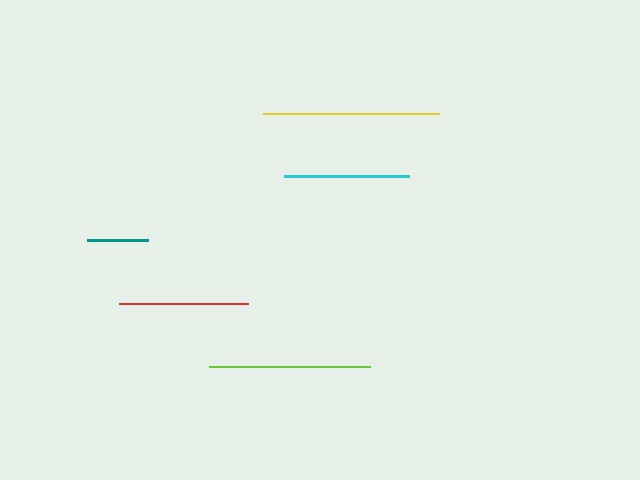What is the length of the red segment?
The red segment is approximately 128 pixels long.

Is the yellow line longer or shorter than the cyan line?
The yellow line is longer than the cyan line.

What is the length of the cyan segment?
The cyan segment is approximately 125 pixels long.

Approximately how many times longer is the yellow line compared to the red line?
The yellow line is approximately 1.4 times the length of the red line.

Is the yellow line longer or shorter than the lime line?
The yellow line is longer than the lime line.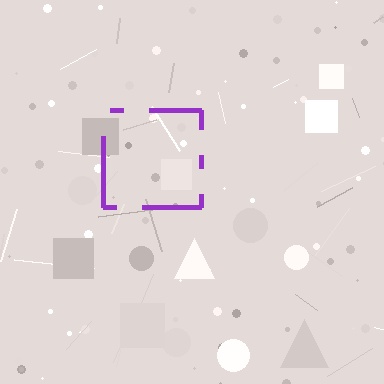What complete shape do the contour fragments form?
The contour fragments form a square.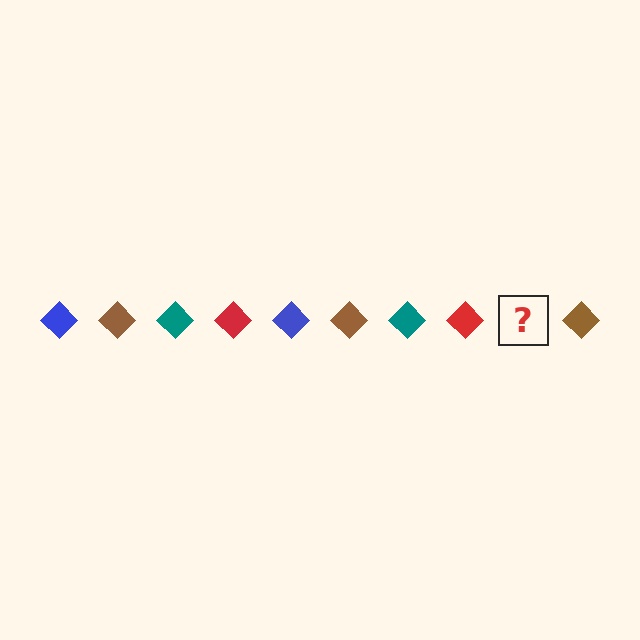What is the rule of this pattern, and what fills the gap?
The rule is that the pattern cycles through blue, brown, teal, red diamonds. The gap should be filled with a blue diamond.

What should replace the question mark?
The question mark should be replaced with a blue diamond.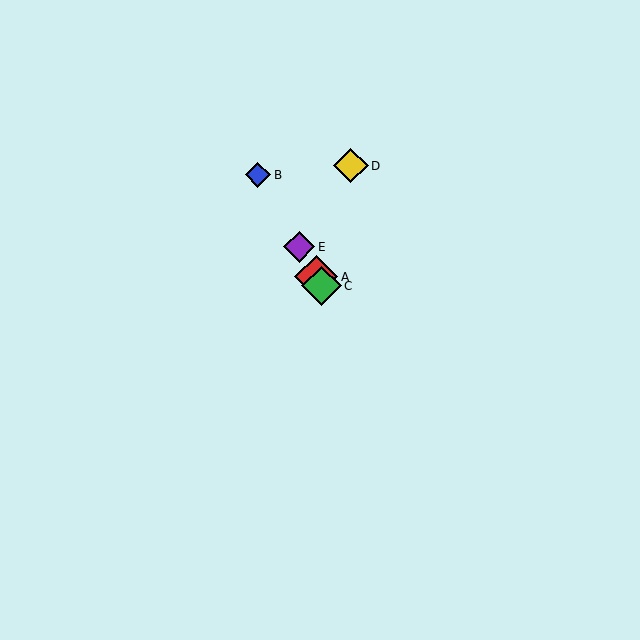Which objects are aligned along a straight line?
Objects A, B, C, E are aligned along a straight line.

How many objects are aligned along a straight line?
4 objects (A, B, C, E) are aligned along a straight line.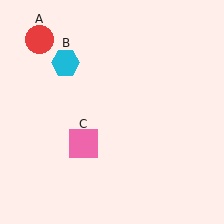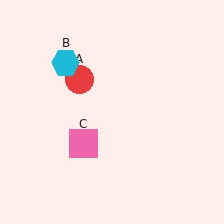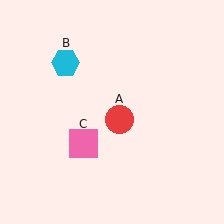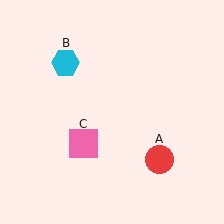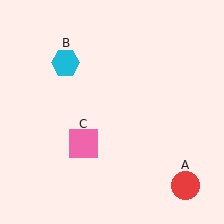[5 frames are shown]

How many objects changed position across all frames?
1 object changed position: red circle (object A).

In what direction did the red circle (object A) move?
The red circle (object A) moved down and to the right.